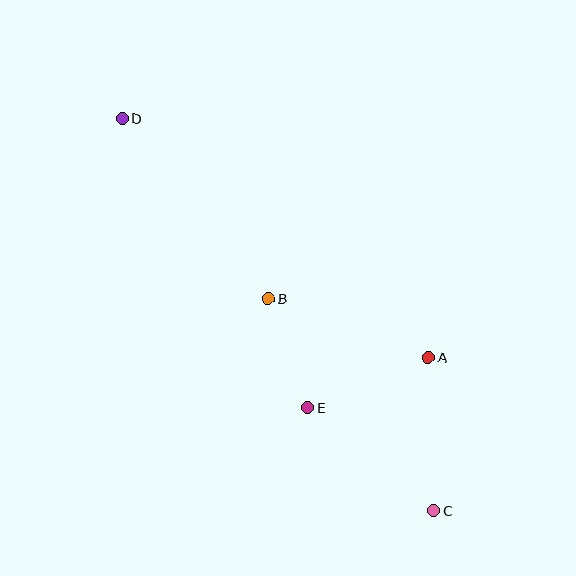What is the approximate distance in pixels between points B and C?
The distance between B and C is approximately 269 pixels.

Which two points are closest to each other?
Points B and E are closest to each other.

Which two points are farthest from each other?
Points C and D are farthest from each other.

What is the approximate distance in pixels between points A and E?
The distance between A and E is approximately 131 pixels.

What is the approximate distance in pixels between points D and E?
The distance between D and E is approximately 344 pixels.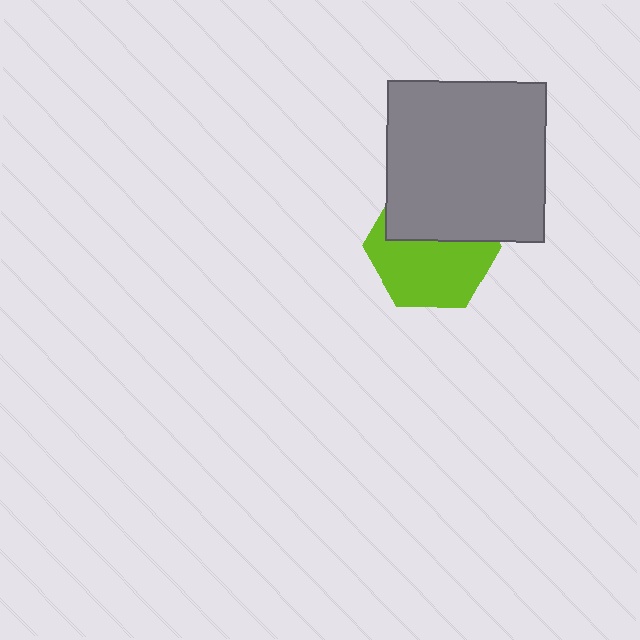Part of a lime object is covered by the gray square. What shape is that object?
It is a hexagon.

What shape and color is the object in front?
The object in front is a gray square.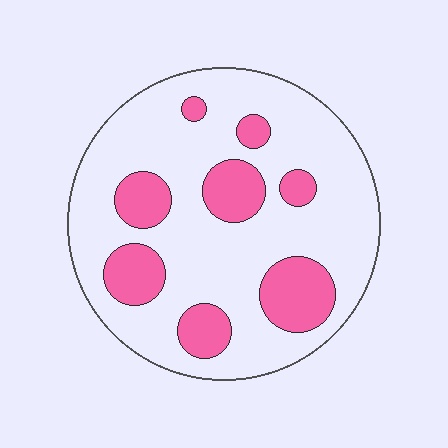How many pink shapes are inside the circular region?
8.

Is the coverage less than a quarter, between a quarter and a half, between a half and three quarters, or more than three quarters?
Less than a quarter.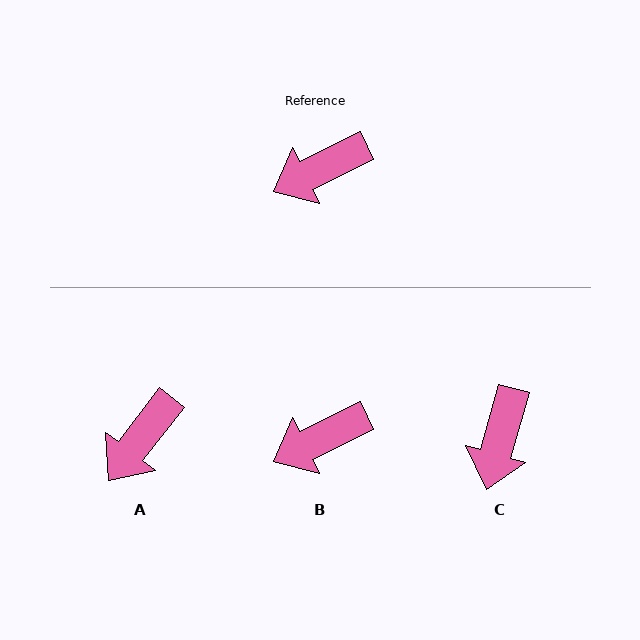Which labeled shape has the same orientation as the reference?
B.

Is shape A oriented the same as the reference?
No, it is off by about 26 degrees.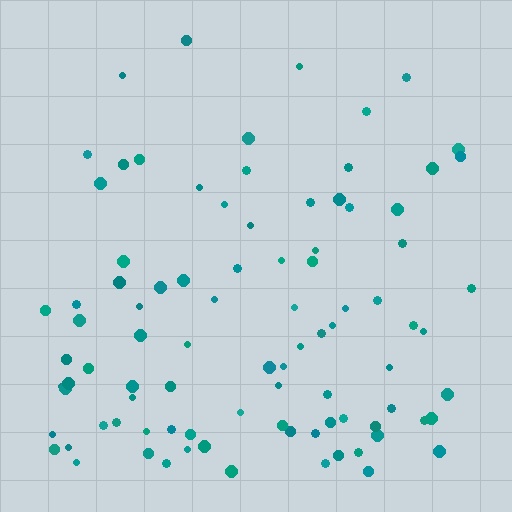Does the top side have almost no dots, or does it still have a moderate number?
Still a moderate number, just noticeably fewer than the bottom.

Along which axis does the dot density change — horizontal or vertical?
Vertical.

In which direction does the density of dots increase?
From top to bottom, with the bottom side densest.